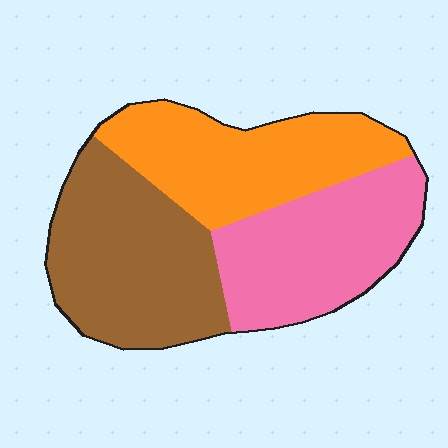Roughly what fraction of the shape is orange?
Orange covers about 30% of the shape.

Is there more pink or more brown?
Brown.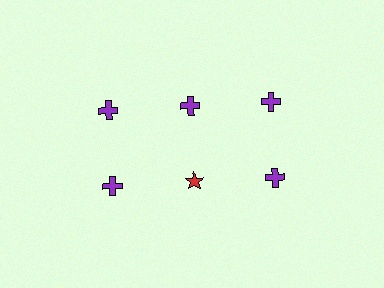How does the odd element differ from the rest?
It differs in both color (red instead of purple) and shape (star instead of cross).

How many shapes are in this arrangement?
There are 6 shapes arranged in a grid pattern.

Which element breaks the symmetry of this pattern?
The red star in the second row, second from left column breaks the symmetry. All other shapes are purple crosses.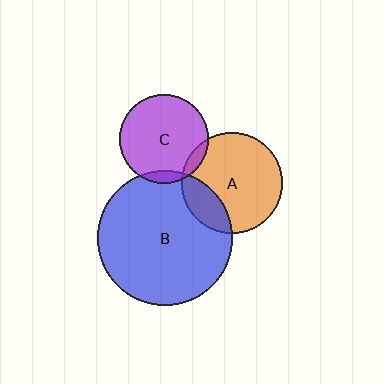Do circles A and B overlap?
Yes.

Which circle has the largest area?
Circle B (blue).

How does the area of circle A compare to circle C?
Approximately 1.3 times.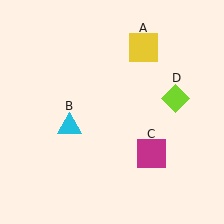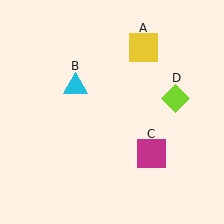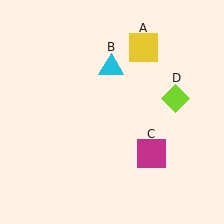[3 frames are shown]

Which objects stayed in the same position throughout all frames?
Yellow square (object A) and magenta square (object C) and lime diamond (object D) remained stationary.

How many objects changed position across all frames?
1 object changed position: cyan triangle (object B).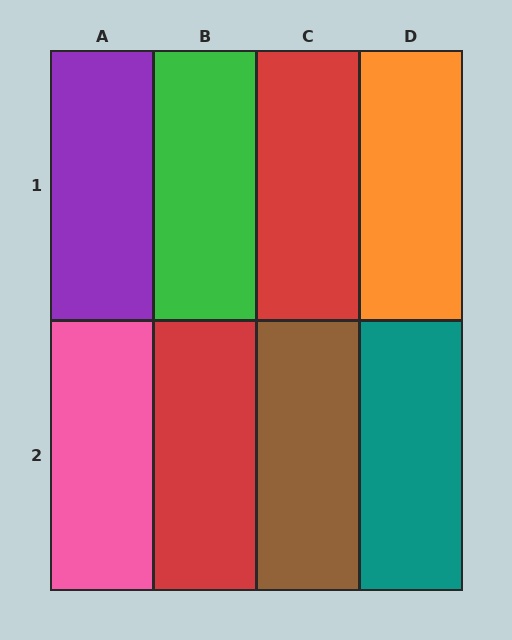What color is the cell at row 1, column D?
Orange.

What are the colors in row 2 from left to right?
Pink, red, brown, teal.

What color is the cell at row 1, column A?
Purple.